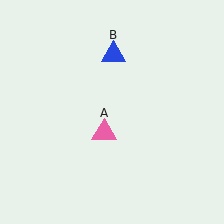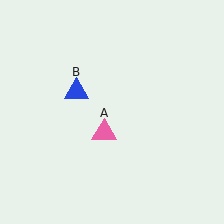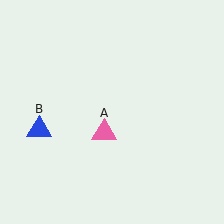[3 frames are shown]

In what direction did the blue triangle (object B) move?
The blue triangle (object B) moved down and to the left.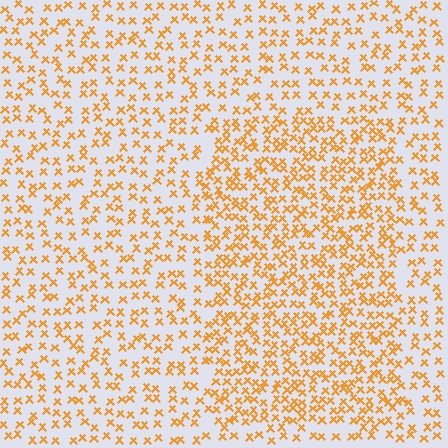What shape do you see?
I see a rectangle.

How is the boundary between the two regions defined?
The boundary is defined by a change in element density (approximately 1.7x ratio). All elements are the same color, size, and shape.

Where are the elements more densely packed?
The elements are more densely packed inside the rectangle boundary.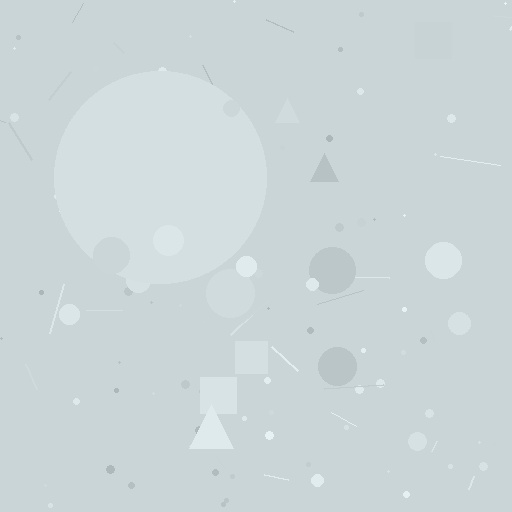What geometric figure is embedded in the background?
A circle is embedded in the background.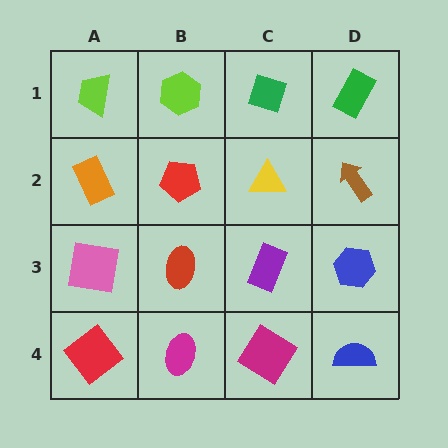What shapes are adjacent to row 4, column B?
A red ellipse (row 3, column B), a red diamond (row 4, column A), a magenta diamond (row 4, column C).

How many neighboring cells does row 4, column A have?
2.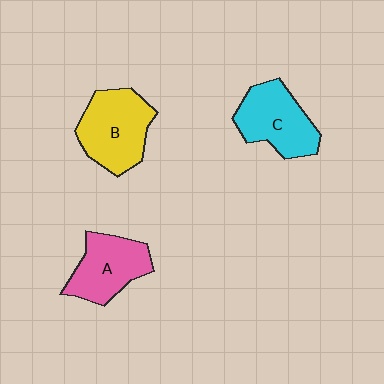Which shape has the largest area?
Shape B (yellow).